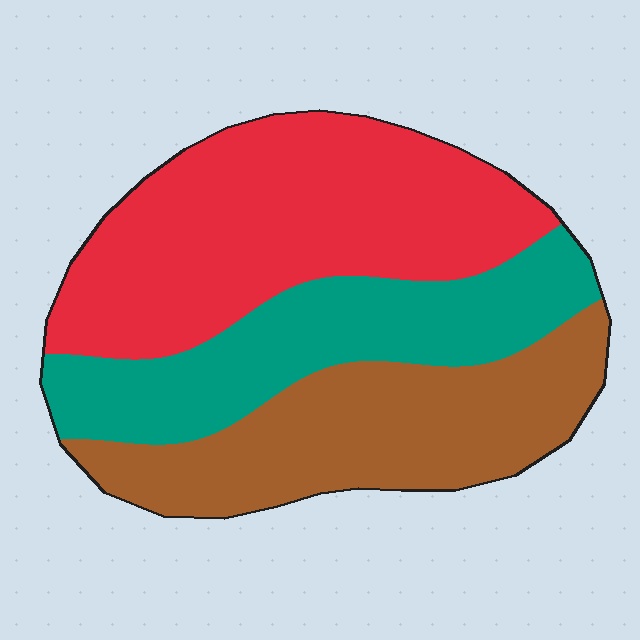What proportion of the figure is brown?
Brown covers roughly 30% of the figure.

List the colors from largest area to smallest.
From largest to smallest: red, brown, teal.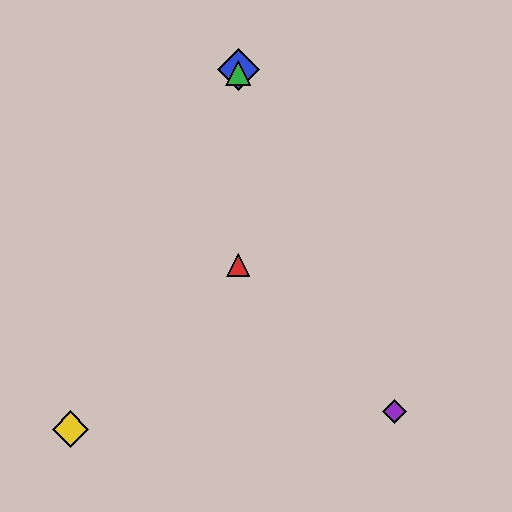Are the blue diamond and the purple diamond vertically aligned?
No, the blue diamond is at x≈238 and the purple diamond is at x≈394.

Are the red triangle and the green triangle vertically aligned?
Yes, both are at x≈238.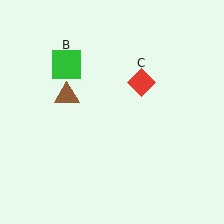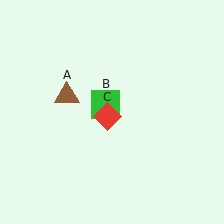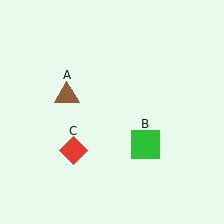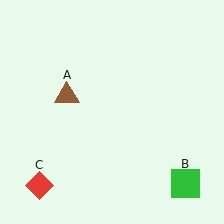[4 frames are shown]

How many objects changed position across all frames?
2 objects changed position: green square (object B), red diamond (object C).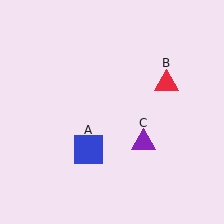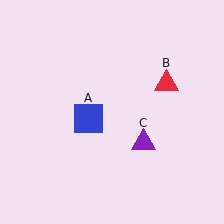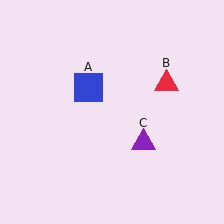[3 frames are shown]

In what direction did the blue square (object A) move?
The blue square (object A) moved up.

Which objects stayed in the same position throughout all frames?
Red triangle (object B) and purple triangle (object C) remained stationary.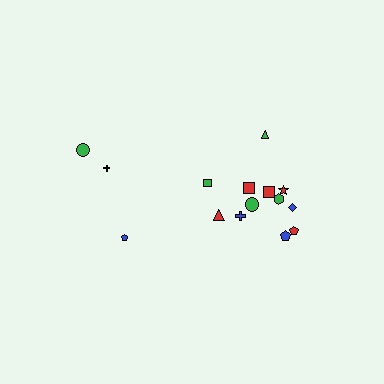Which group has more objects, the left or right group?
The right group.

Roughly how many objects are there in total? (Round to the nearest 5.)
Roughly 15 objects in total.